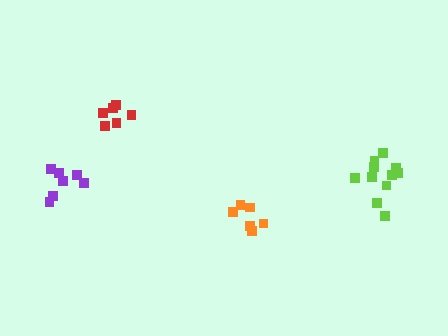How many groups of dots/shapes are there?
There are 4 groups.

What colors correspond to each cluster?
The clusters are colored: red, orange, purple, lime.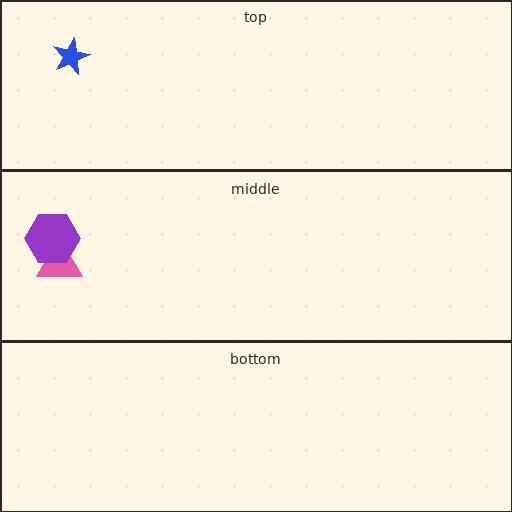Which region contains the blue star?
The top region.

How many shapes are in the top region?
1.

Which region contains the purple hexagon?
The middle region.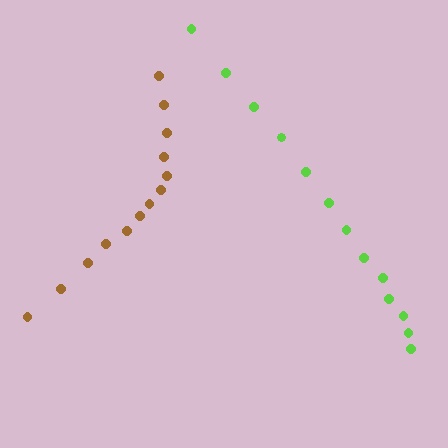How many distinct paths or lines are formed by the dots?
There are 2 distinct paths.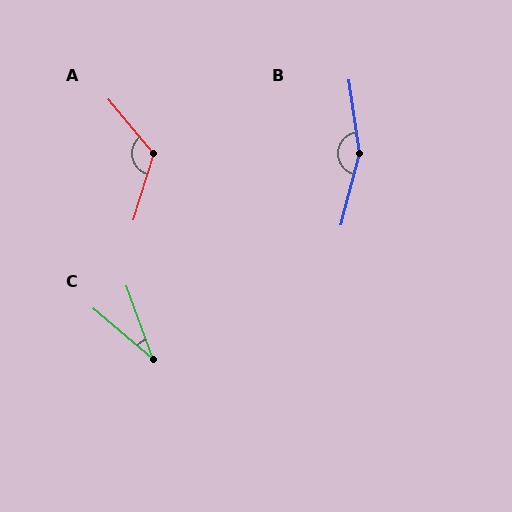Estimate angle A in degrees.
Approximately 123 degrees.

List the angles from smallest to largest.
C (30°), A (123°), B (157°).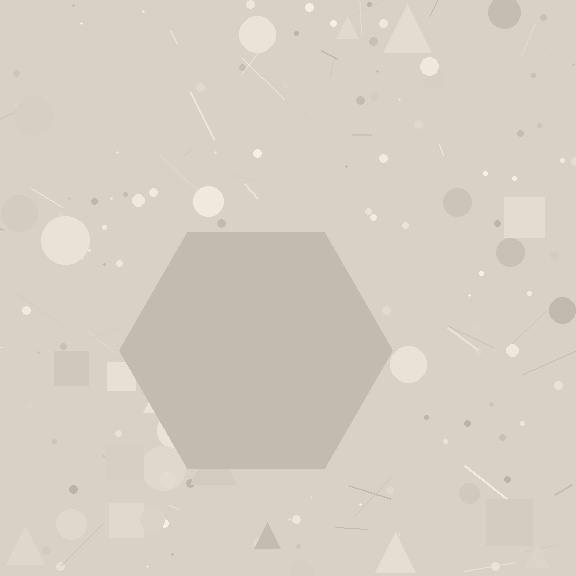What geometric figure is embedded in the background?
A hexagon is embedded in the background.